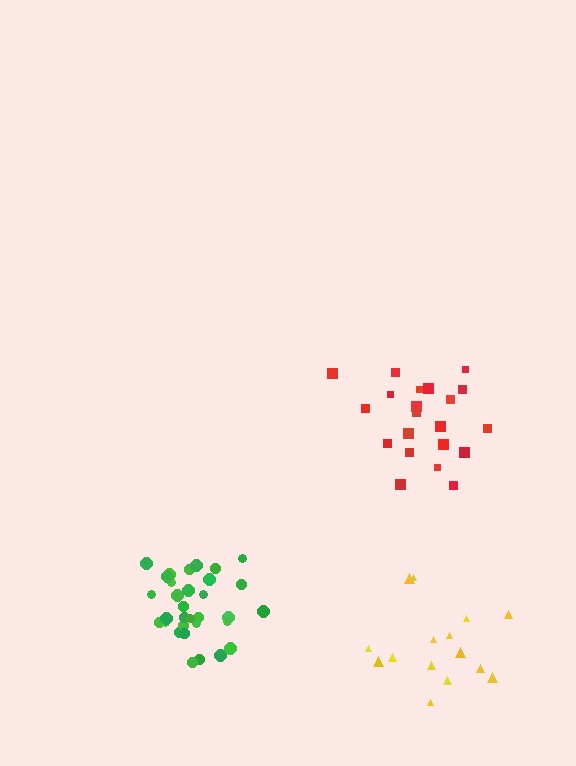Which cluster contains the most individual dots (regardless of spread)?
Green (33).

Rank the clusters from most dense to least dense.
green, red, yellow.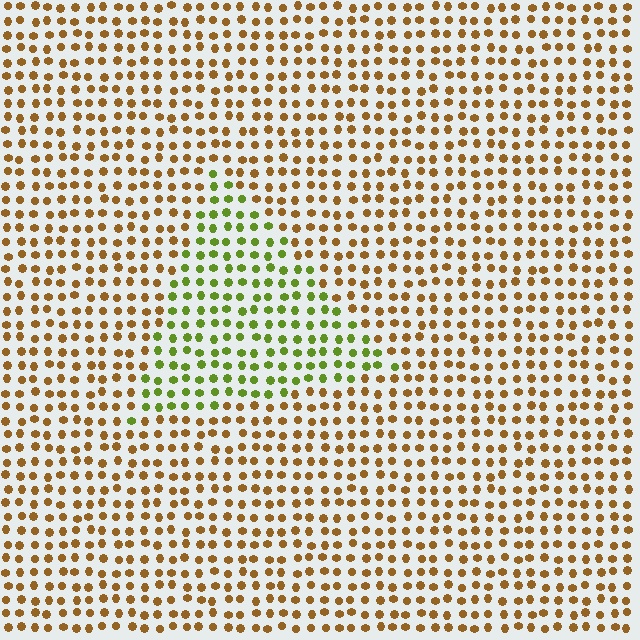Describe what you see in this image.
The image is filled with small brown elements in a uniform arrangement. A triangle-shaped region is visible where the elements are tinted to a slightly different hue, forming a subtle color boundary.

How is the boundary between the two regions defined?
The boundary is defined purely by a slight shift in hue (about 53 degrees). Spacing, size, and orientation are identical on both sides.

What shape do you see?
I see a triangle.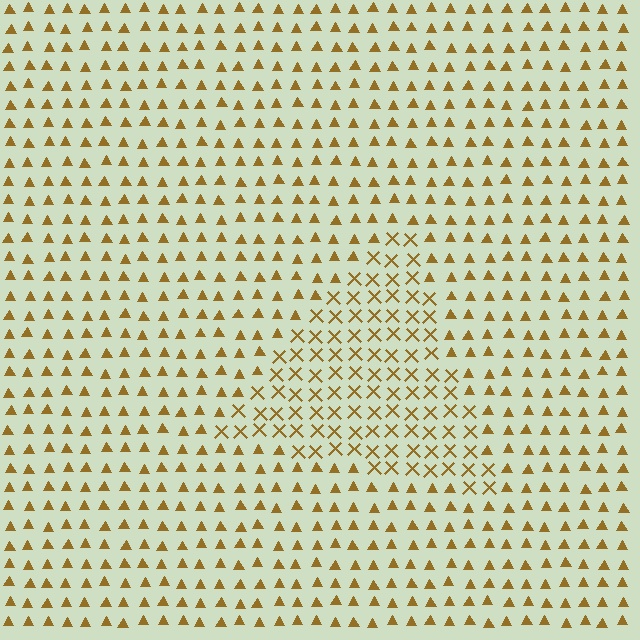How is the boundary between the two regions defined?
The boundary is defined by a change in element shape: X marks inside vs. triangles outside. All elements share the same color and spacing.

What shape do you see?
I see a triangle.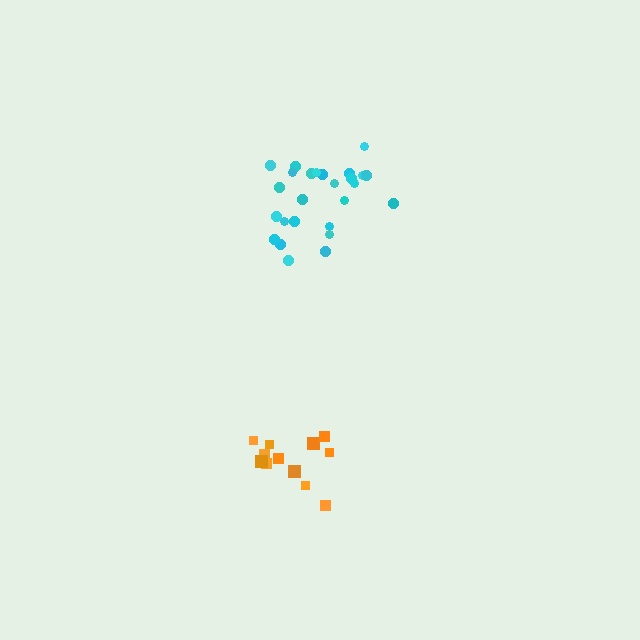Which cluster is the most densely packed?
Cyan.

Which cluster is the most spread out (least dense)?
Orange.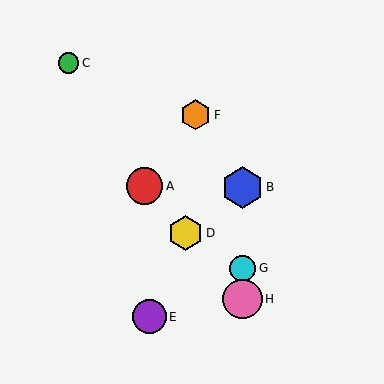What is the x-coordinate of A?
Object A is at x≈144.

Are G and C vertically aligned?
No, G is at x≈243 and C is at x≈69.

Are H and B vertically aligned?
Yes, both are at x≈243.